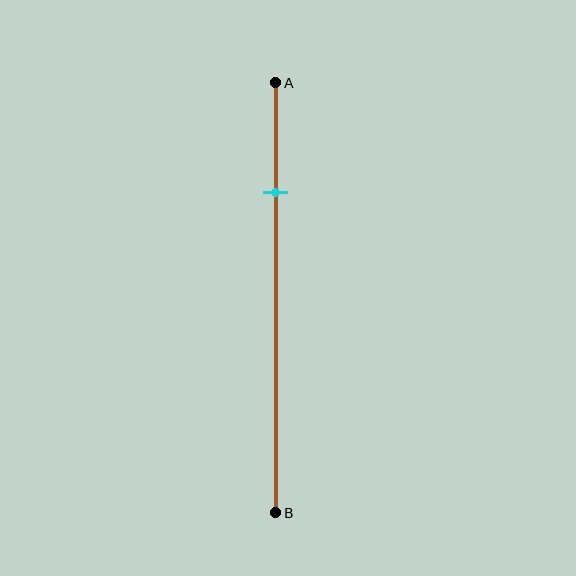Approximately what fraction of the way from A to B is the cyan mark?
The cyan mark is approximately 25% of the way from A to B.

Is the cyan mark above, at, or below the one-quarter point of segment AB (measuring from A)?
The cyan mark is approximately at the one-quarter point of segment AB.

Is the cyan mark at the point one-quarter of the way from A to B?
Yes, the mark is approximately at the one-quarter point.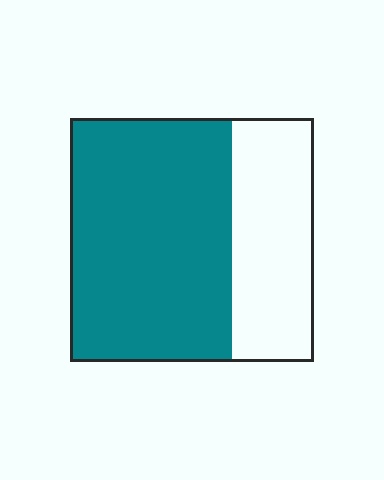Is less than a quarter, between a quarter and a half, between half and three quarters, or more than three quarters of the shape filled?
Between half and three quarters.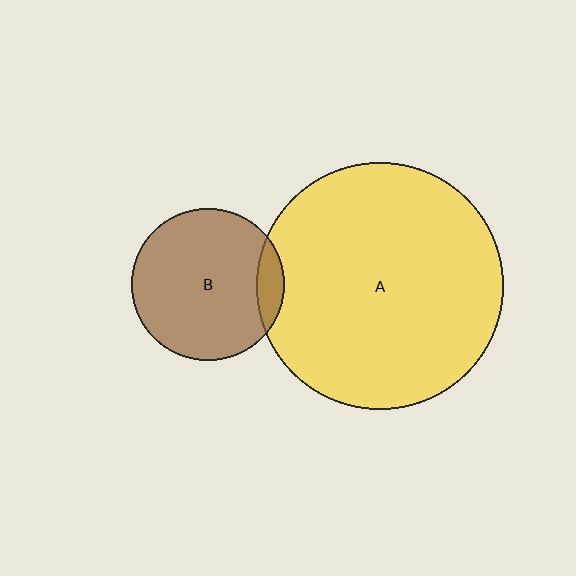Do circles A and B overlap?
Yes.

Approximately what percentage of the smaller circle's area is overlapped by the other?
Approximately 10%.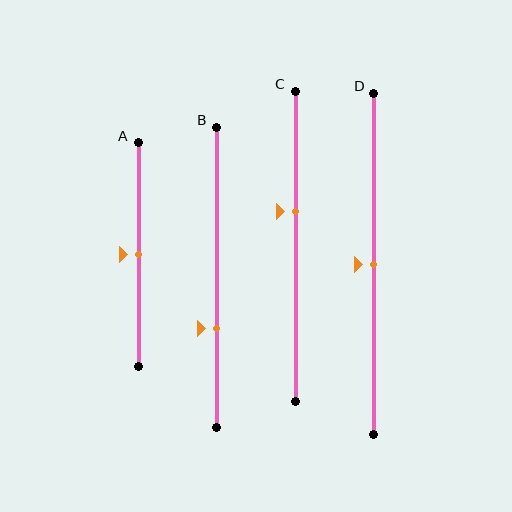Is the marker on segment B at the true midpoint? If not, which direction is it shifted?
No, the marker on segment B is shifted downward by about 17% of the segment length.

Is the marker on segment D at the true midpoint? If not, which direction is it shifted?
Yes, the marker on segment D is at the true midpoint.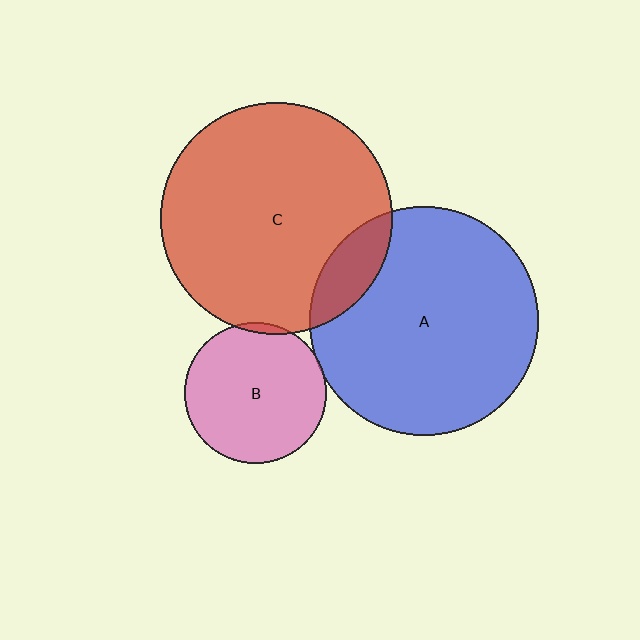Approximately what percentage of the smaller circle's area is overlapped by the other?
Approximately 10%.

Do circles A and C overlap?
Yes.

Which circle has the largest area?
Circle C (red).